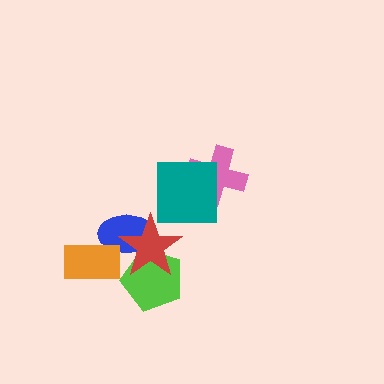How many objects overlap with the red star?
2 objects overlap with the red star.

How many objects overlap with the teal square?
1 object overlaps with the teal square.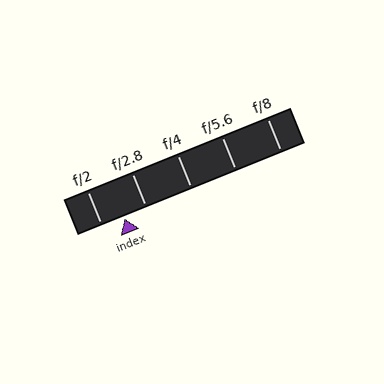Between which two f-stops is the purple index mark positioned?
The index mark is between f/2 and f/2.8.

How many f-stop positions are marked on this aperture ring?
There are 5 f-stop positions marked.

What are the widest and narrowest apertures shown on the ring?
The widest aperture shown is f/2 and the narrowest is f/8.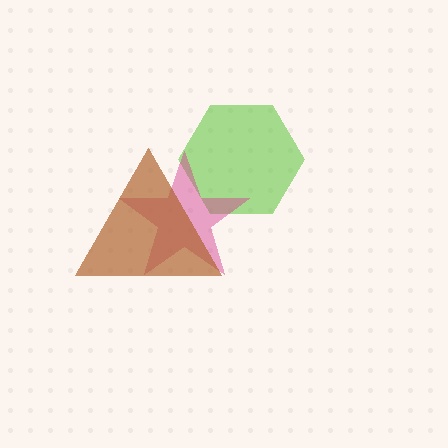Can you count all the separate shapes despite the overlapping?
Yes, there are 3 separate shapes.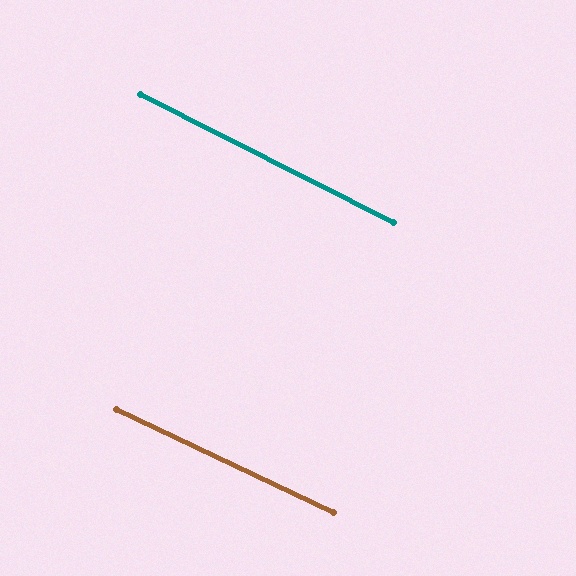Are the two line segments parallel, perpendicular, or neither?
Parallel — their directions differ by only 1.4°.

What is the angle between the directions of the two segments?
Approximately 1 degree.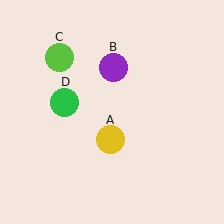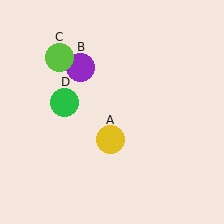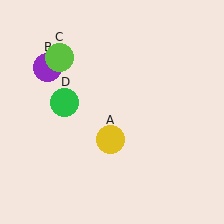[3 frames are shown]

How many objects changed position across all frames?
1 object changed position: purple circle (object B).